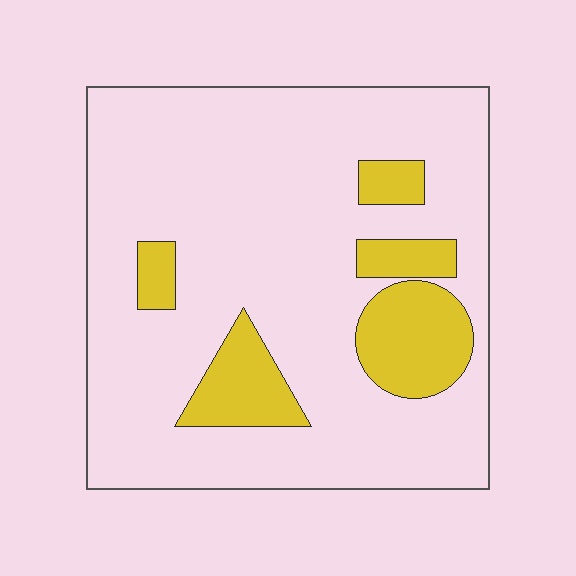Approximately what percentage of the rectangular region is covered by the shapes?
Approximately 20%.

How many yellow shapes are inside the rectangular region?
5.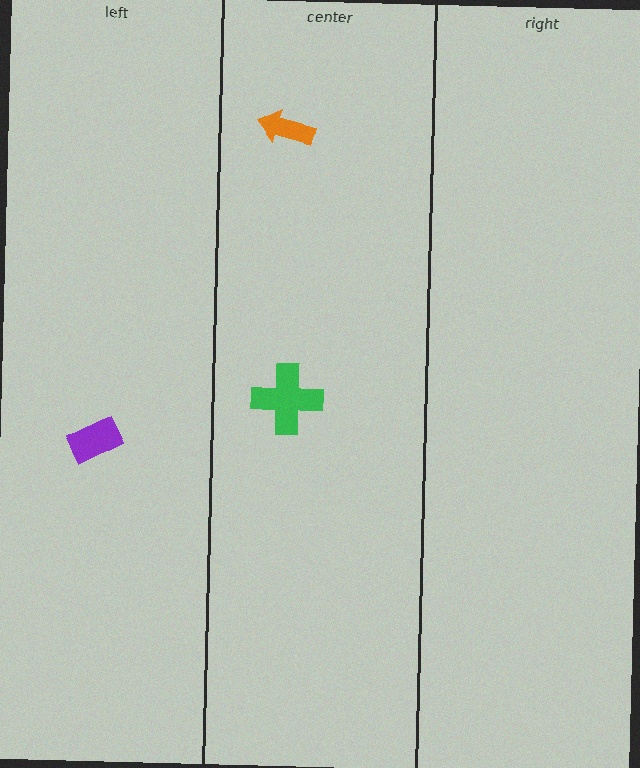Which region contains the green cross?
The center region.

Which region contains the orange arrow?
The center region.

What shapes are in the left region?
The purple rectangle.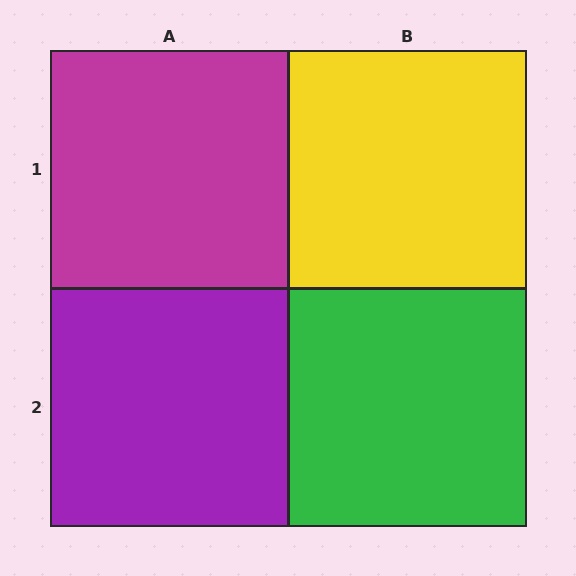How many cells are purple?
1 cell is purple.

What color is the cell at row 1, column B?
Yellow.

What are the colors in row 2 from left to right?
Purple, green.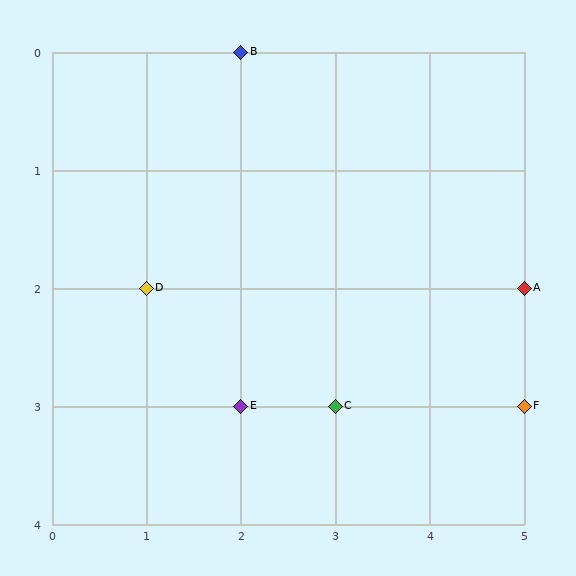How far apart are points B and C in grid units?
Points B and C are 1 column and 3 rows apart (about 3.2 grid units diagonally).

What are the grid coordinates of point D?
Point D is at grid coordinates (1, 2).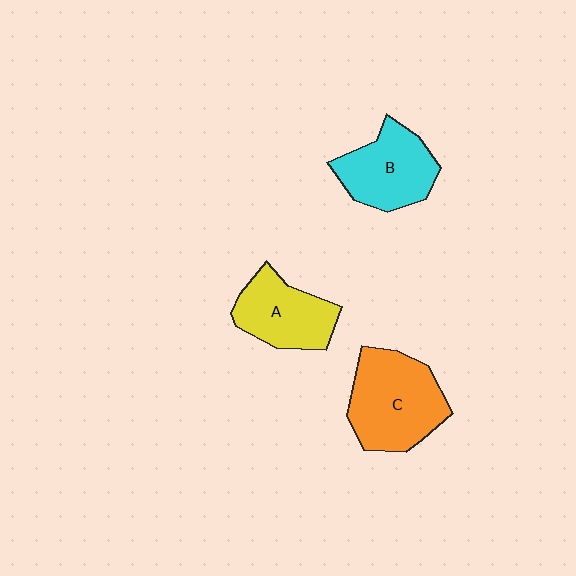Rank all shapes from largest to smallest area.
From largest to smallest: C (orange), B (cyan), A (yellow).